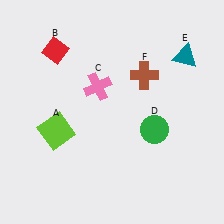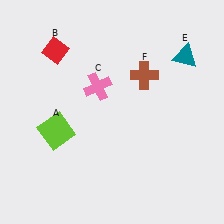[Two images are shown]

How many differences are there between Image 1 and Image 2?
There is 1 difference between the two images.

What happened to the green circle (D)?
The green circle (D) was removed in Image 2. It was in the bottom-right area of Image 1.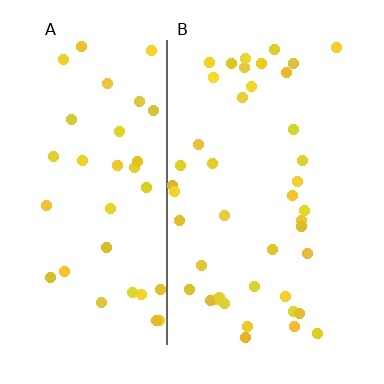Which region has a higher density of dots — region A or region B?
B (the right).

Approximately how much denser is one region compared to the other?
Approximately 1.2× — region B over region A.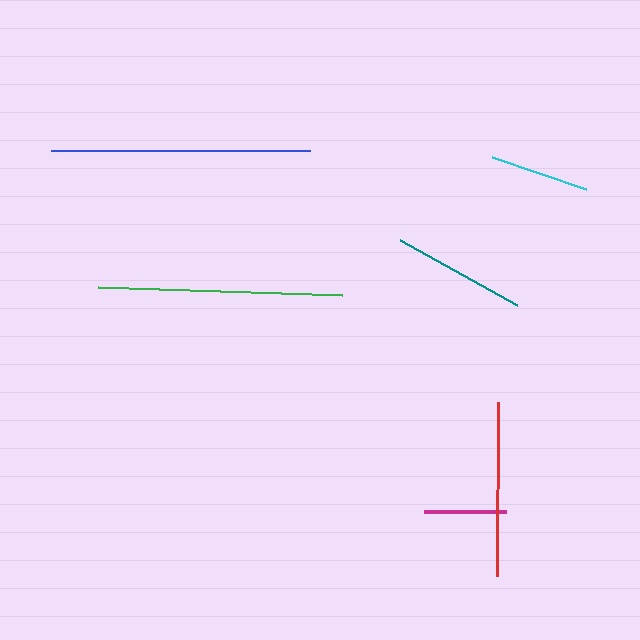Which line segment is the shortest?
The magenta line is the shortest at approximately 82 pixels.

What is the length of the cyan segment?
The cyan segment is approximately 99 pixels long.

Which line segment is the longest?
The blue line is the longest at approximately 259 pixels.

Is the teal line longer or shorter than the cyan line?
The teal line is longer than the cyan line.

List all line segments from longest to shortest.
From longest to shortest: blue, green, red, teal, cyan, magenta.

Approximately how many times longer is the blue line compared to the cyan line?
The blue line is approximately 2.6 times the length of the cyan line.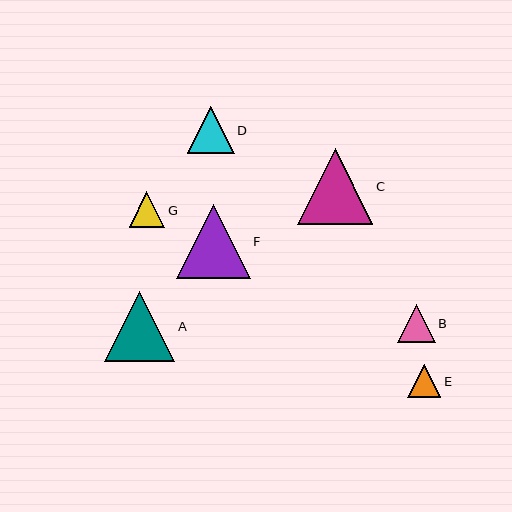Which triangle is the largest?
Triangle C is the largest with a size of approximately 75 pixels.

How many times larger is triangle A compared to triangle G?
Triangle A is approximately 2.0 times the size of triangle G.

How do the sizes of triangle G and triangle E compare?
Triangle G and triangle E are approximately the same size.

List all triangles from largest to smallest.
From largest to smallest: C, F, A, D, B, G, E.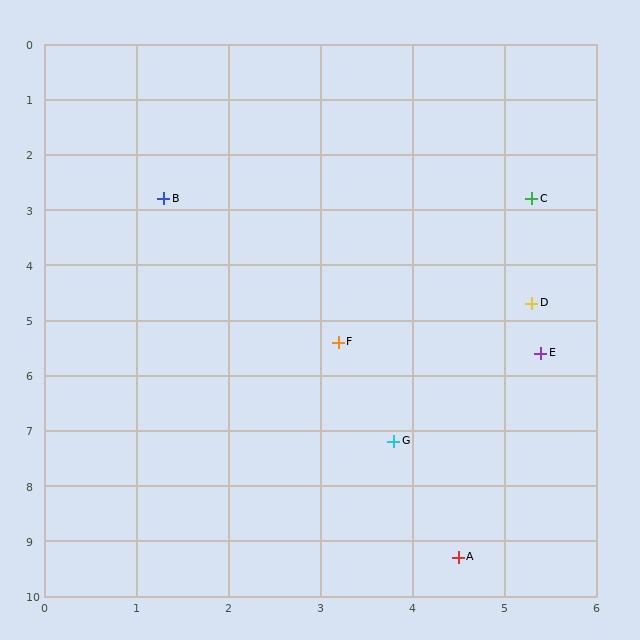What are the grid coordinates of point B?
Point B is at approximately (1.3, 2.8).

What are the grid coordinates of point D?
Point D is at approximately (5.3, 4.7).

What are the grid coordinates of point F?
Point F is at approximately (3.2, 5.4).